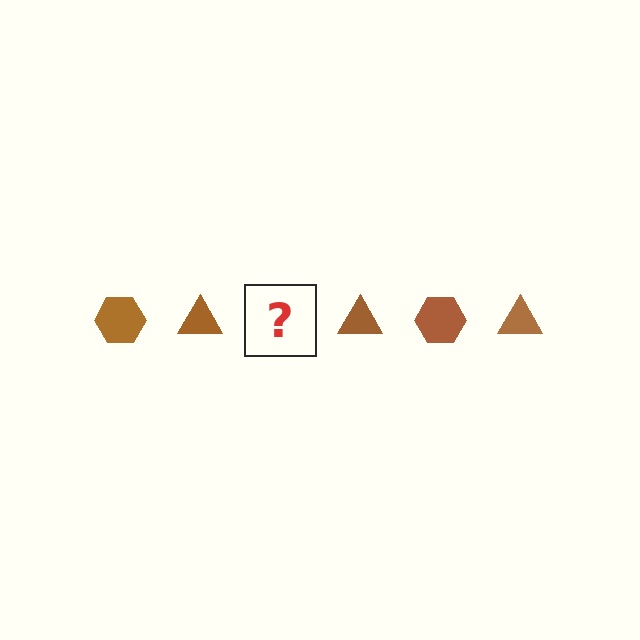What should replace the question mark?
The question mark should be replaced with a brown hexagon.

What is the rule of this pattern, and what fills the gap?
The rule is that the pattern cycles through hexagon, triangle shapes in brown. The gap should be filled with a brown hexagon.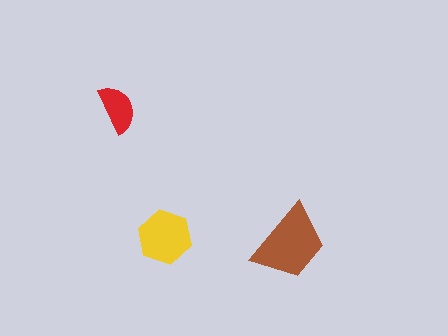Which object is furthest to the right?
The brown trapezoid is rightmost.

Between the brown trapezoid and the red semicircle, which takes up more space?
The brown trapezoid.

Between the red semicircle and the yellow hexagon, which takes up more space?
The yellow hexagon.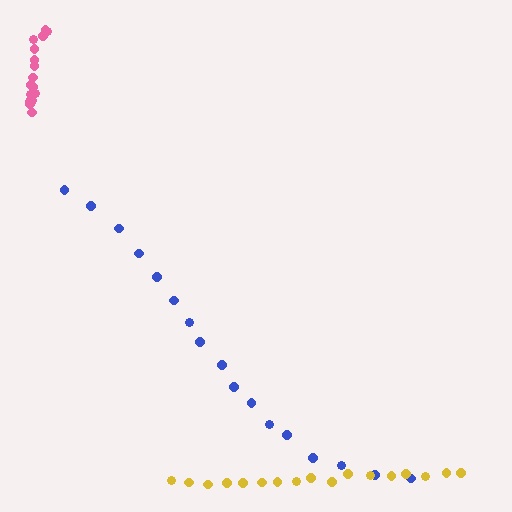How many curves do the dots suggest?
There are 3 distinct paths.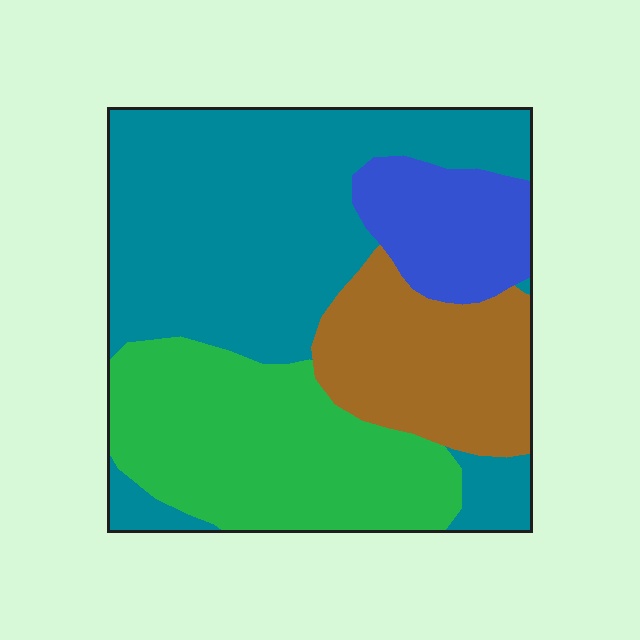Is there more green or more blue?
Green.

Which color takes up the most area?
Teal, at roughly 45%.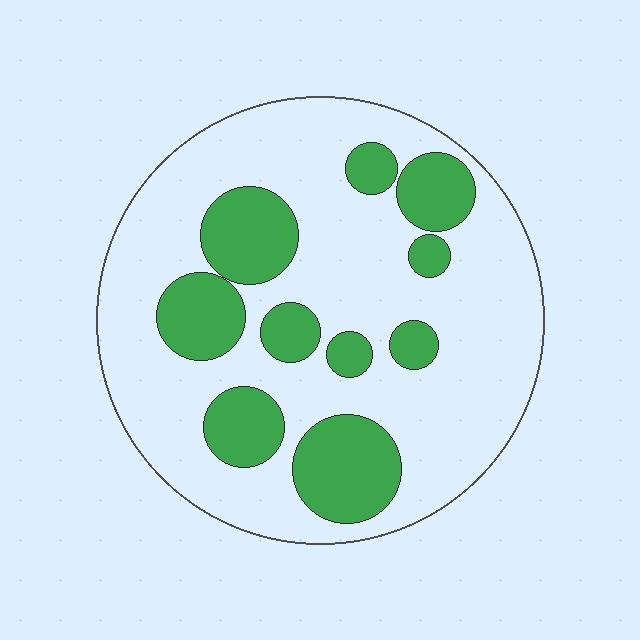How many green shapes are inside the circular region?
10.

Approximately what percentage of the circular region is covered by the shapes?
Approximately 30%.